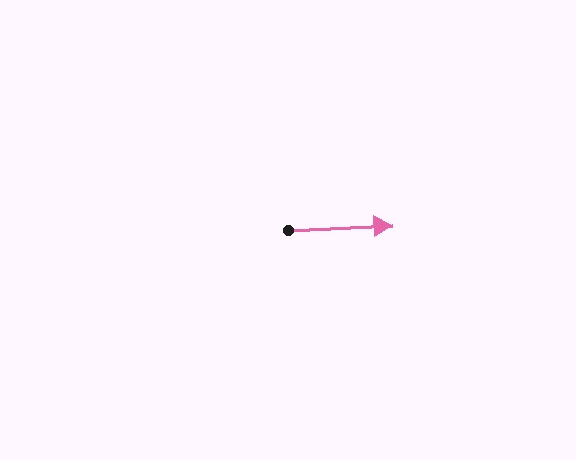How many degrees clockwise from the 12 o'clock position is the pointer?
Approximately 87 degrees.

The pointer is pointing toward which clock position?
Roughly 3 o'clock.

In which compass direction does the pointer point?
East.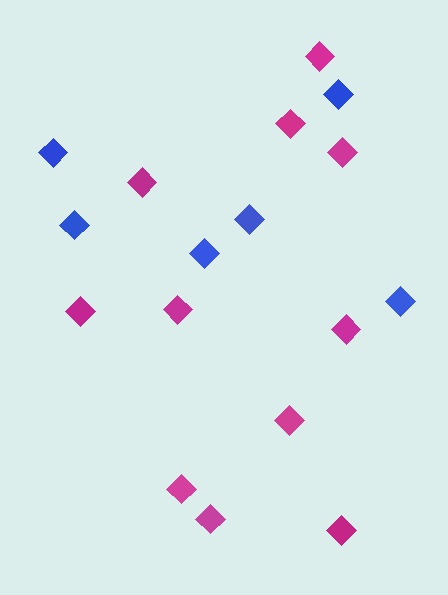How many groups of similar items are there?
There are 2 groups: one group of magenta diamonds (11) and one group of blue diamonds (6).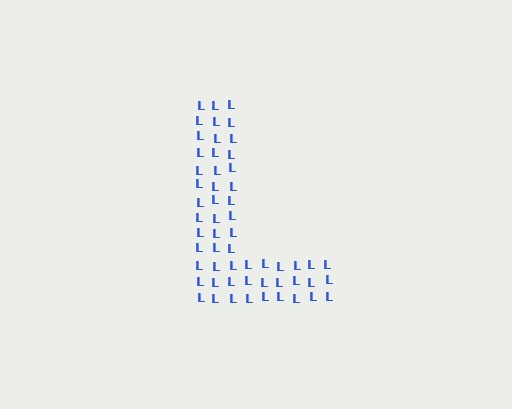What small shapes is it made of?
It is made of small letter L's.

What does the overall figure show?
The overall figure shows the letter L.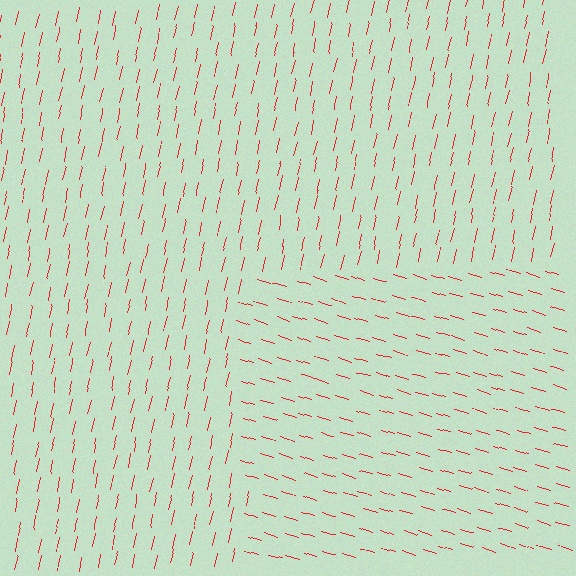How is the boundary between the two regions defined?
The boundary is defined purely by a change in line orientation (approximately 85 degrees difference). All lines are the same color and thickness.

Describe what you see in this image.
The image is filled with small red line segments. A rectangle region in the image has lines oriented differently from the surrounding lines, creating a visible texture boundary.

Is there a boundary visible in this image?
Yes, there is a texture boundary formed by a change in line orientation.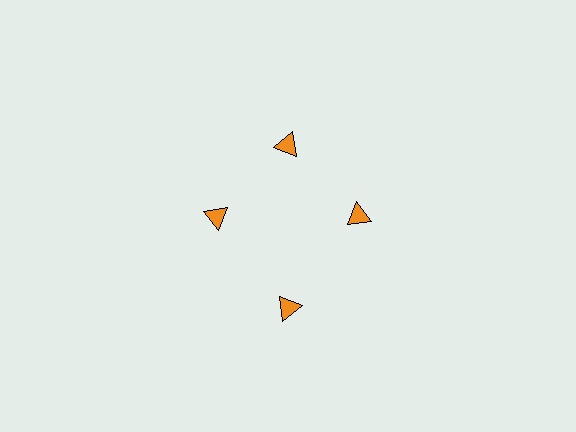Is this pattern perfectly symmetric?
No. The 4 orange triangles are arranged in a ring, but one element near the 6 o'clock position is pushed outward from the center, breaking the 4-fold rotational symmetry.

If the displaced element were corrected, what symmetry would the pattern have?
It would have 4-fold rotational symmetry — the pattern would map onto itself every 90 degrees.